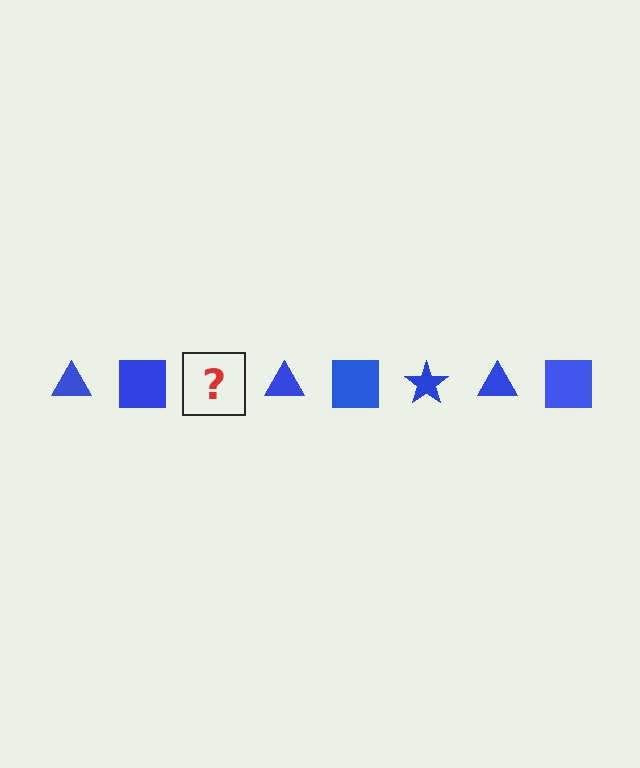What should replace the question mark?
The question mark should be replaced with a blue star.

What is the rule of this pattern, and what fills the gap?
The rule is that the pattern cycles through triangle, square, star shapes in blue. The gap should be filled with a blue star.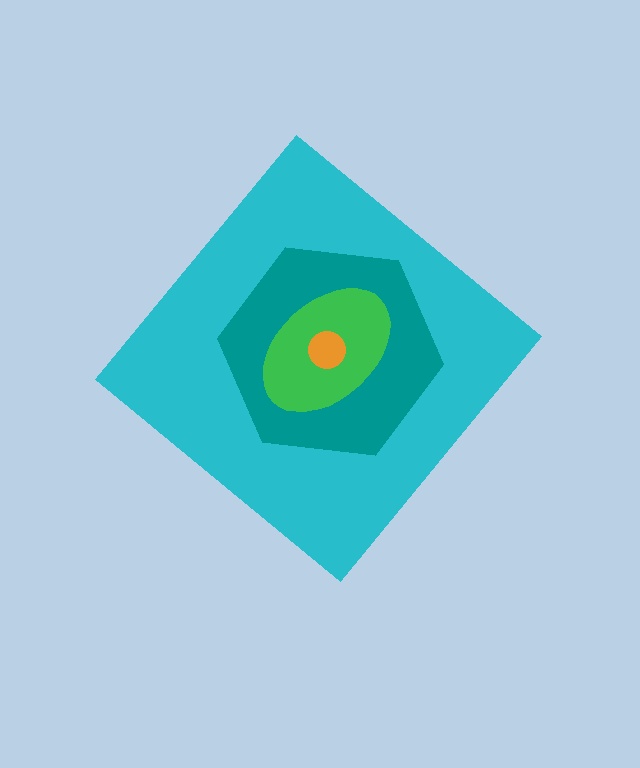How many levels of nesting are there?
4.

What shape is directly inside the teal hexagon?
The green ellipse.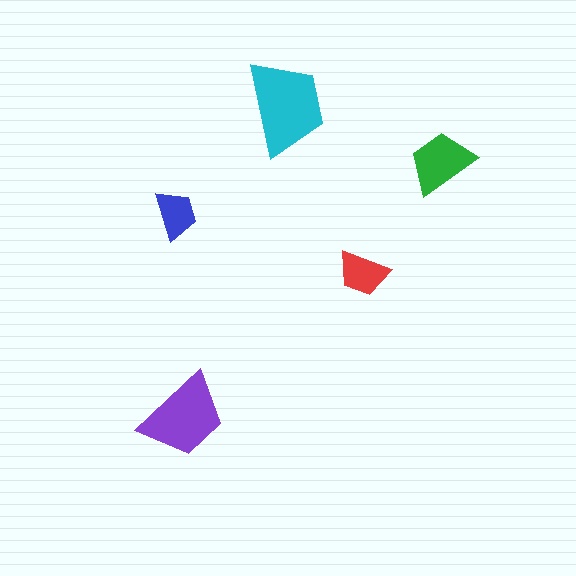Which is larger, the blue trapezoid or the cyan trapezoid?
The cyan one.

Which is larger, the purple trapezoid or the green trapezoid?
The purple one.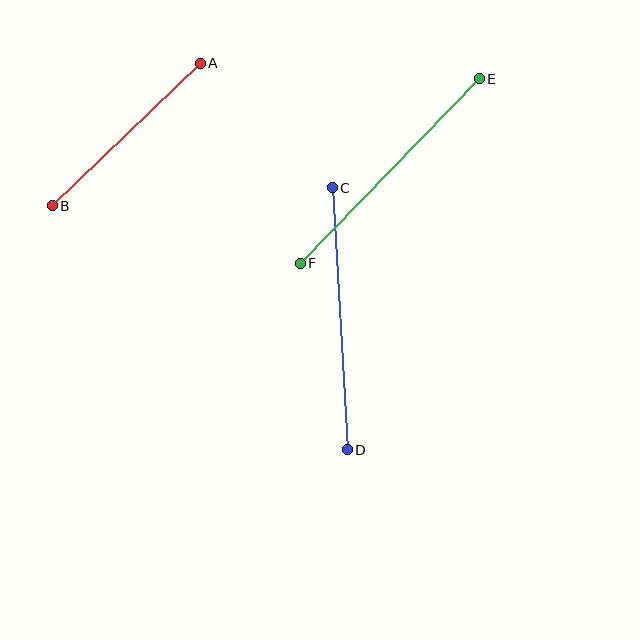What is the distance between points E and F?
The distance is approximately 257 pixels.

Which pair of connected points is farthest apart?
Points C and D are farthest apart.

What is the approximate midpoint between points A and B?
The midpoint is at approximately (126, 134) pixels.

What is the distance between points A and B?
The distance is approximately 206 pixels.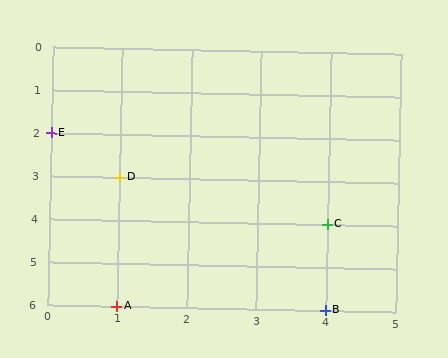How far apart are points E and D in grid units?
Points E and D are 1 column and 1 row apart (about 1.4 grid units diagonally).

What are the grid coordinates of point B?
Point B is at grid coordinates (4, 6).